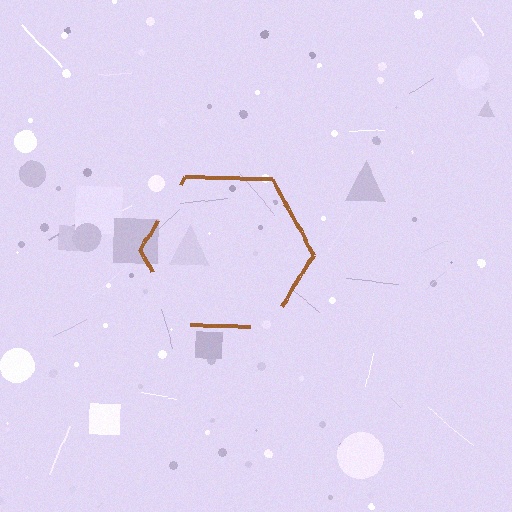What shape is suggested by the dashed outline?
The dashed outline suggests a hexagon.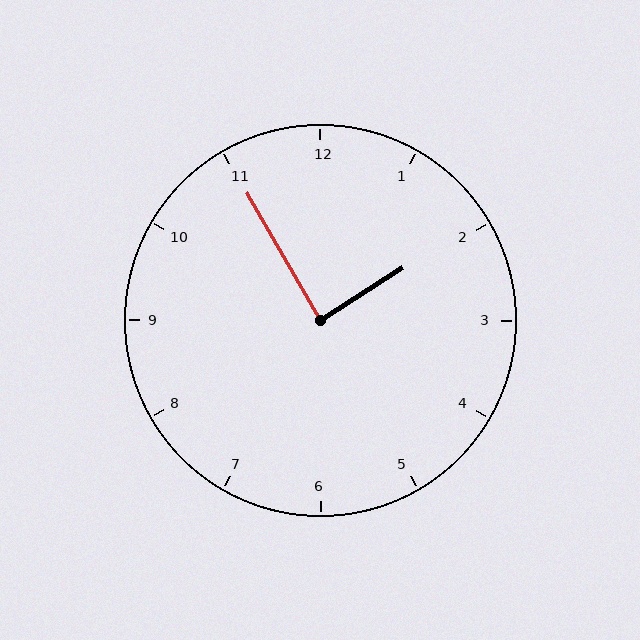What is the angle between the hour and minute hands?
Approximately 88 degrees.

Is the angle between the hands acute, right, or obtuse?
It is right.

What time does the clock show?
1:55.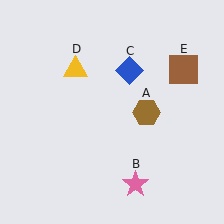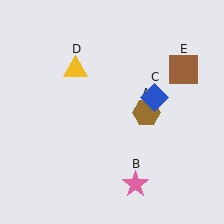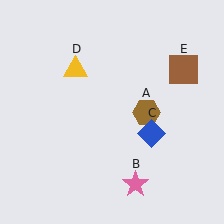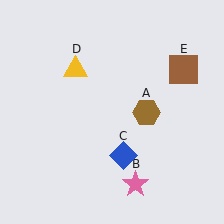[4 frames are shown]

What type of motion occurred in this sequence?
The blue diamond (object C) rotated clockwise around the center of the scene.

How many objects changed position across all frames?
1 object changed position: blue diamond (object C).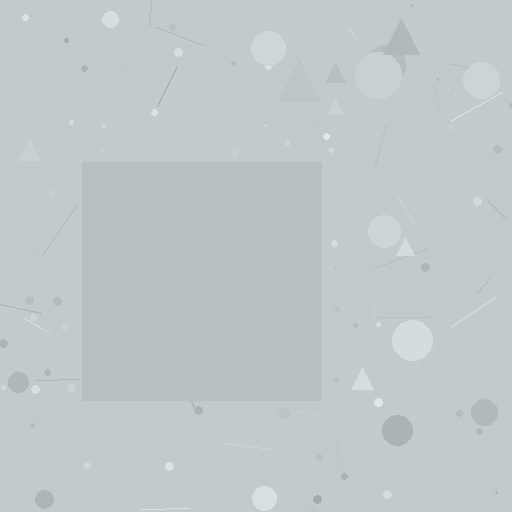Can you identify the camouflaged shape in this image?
The camouflaged shape is a square.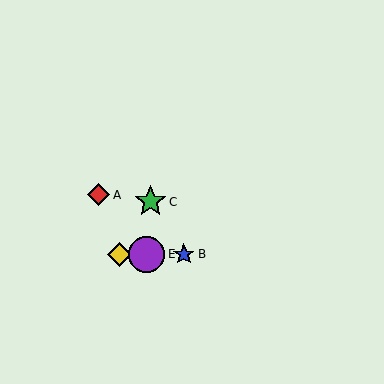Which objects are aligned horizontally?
Objects B, D, E are aligned horizontally.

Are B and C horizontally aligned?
No, B is at y≈254 and C is at y≈202.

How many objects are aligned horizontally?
3 objects (B, D, E) are aligned horizontally.